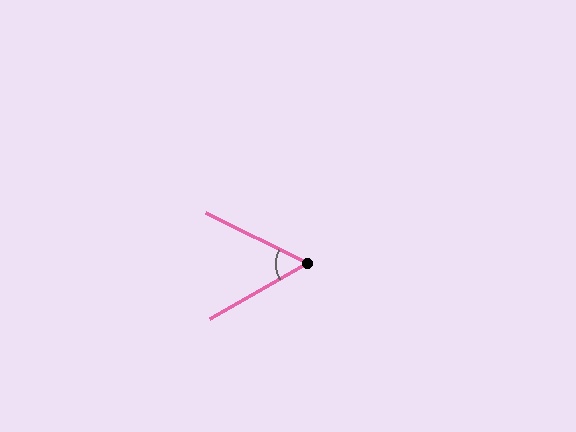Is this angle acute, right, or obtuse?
It is acute.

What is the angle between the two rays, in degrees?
Approximately 56 degrees.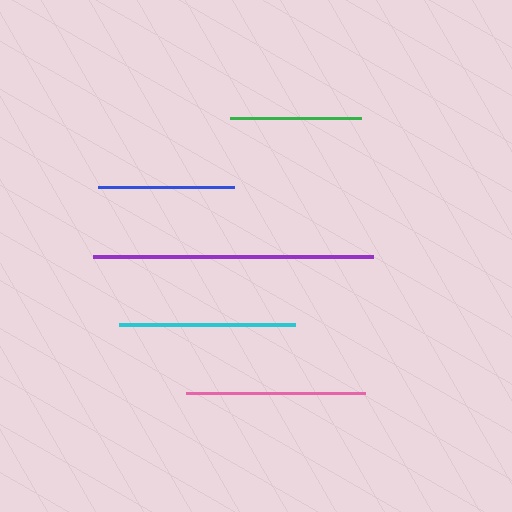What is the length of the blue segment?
The blue segment is approximately 136 pixels long.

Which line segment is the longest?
The purple line is the longest at approximately 279 pixels.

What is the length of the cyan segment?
The cyan segment is approximately 176 pixels long.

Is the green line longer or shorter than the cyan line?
The cyan line is longer than the green line.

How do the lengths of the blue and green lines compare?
The blue and green lines are approximately the same length.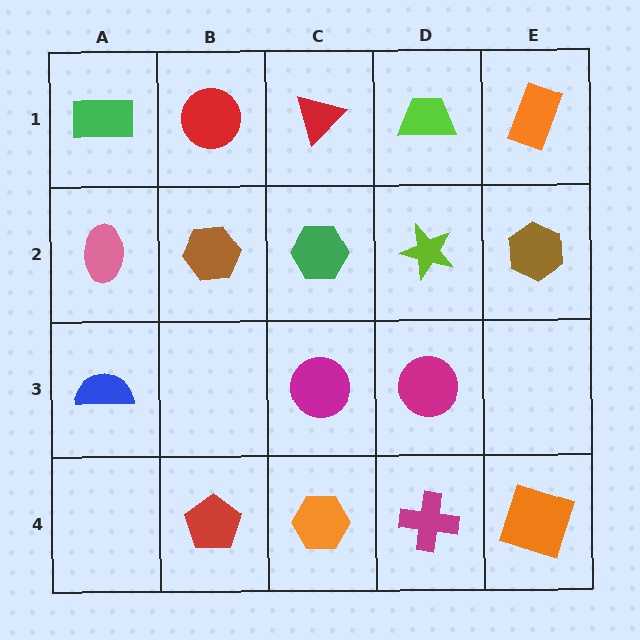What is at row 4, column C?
An orange hexagon.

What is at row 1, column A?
A green rectangle.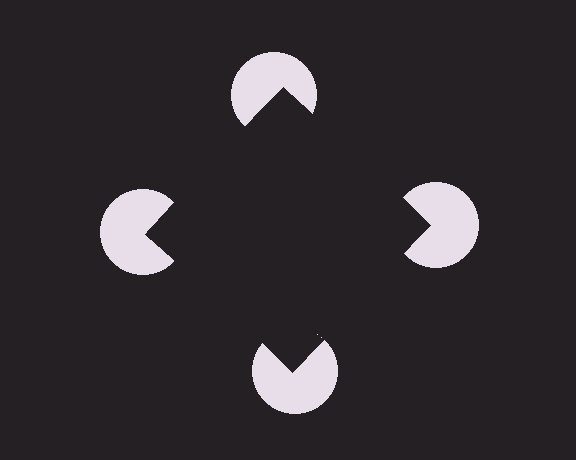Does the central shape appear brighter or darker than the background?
It typically appears slightly darker than the background, even though no actual brightness change is drawn.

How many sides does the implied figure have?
4 sides.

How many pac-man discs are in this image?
There are 4 — one at each vertex of the illusory square.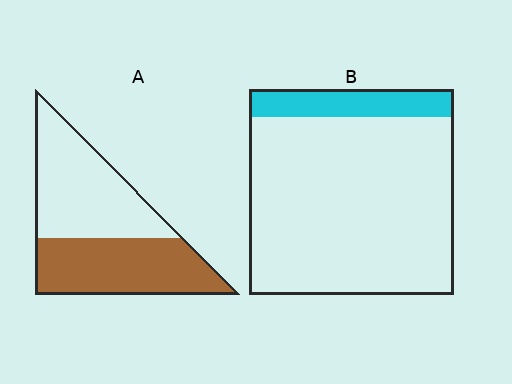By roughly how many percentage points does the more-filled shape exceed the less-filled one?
By roughly 35 percentage points (A over B).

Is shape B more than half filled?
No.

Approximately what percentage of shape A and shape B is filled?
A is approximately 50% and B is approximately 15%.